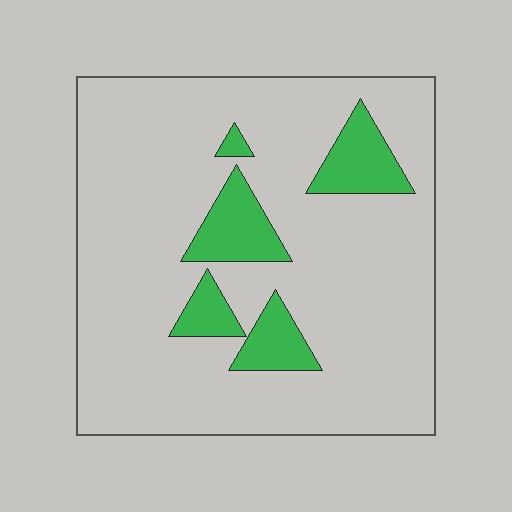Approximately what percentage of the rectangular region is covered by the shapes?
Approximately 15%.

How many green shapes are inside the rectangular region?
5.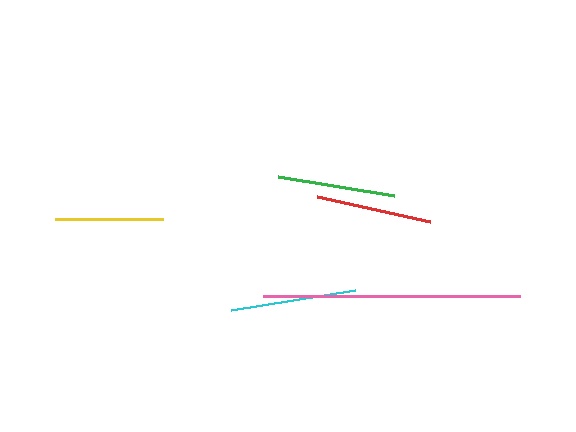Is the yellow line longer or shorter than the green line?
The green line is longer than the yellow line.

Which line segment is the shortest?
The yellow line is the shortest at approximately 107 pixels.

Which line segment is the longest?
The pink line is the longest at approximately 257 pixels.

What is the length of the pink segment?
The pink segment is approximately 257 pixels long.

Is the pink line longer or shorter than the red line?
The pink line is longer than the red line.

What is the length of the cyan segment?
The cyan segment is approximately 125 pixels long.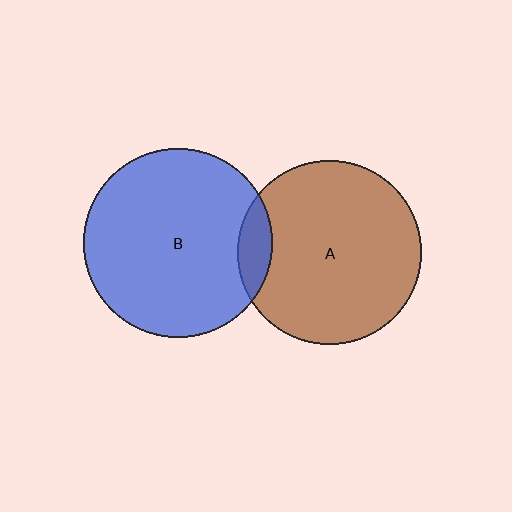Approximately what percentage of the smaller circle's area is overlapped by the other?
Approximately 10%.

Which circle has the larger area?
Circle B (blue).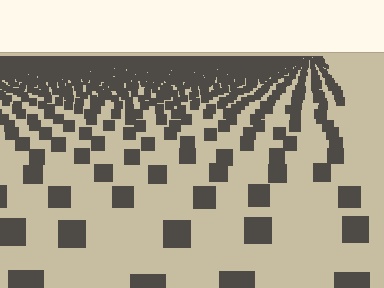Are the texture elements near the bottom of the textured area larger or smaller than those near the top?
Larger. Near the bottom, elements are closer to the viewer and appear at a bigger on-screen size.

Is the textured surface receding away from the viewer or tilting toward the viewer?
The surface is receding away from the viewer. Texture elements get smaller and denser toward the top.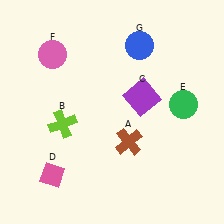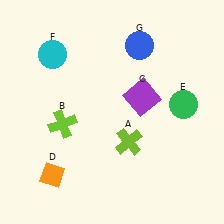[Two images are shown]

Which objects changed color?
A changed from brown to lime. D changed from pink to orange. F changed from pink to cyan.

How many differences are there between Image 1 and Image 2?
There are 3 differences between the two images.